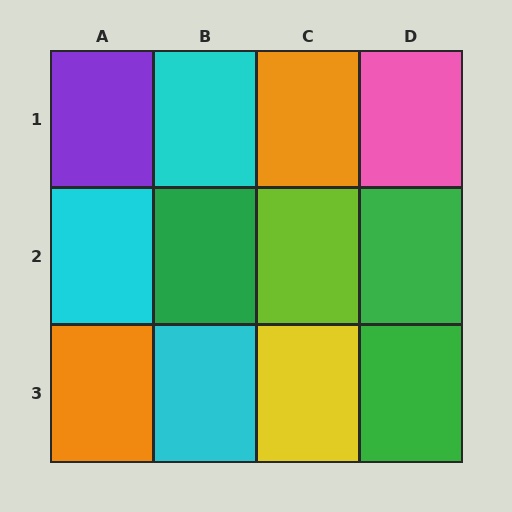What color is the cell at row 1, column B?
Cyan.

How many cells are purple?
1 cell is purple.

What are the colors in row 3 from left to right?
Orange, cyan, yellow, green.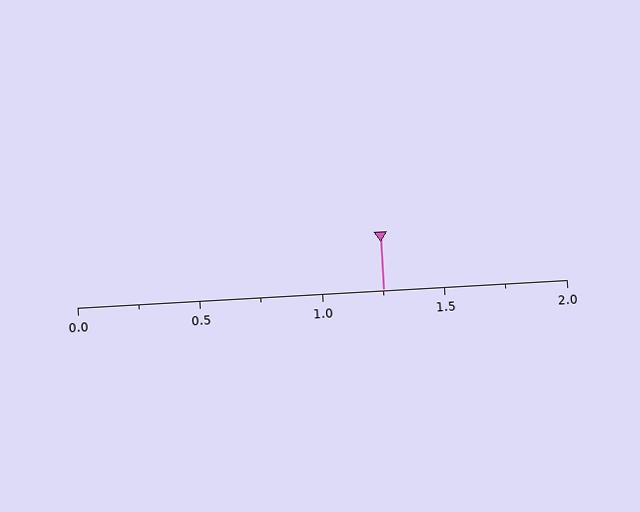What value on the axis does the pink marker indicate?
The marker indicates approximately 1.25.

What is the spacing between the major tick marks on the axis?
The major ticks are spaced 0.5 apart.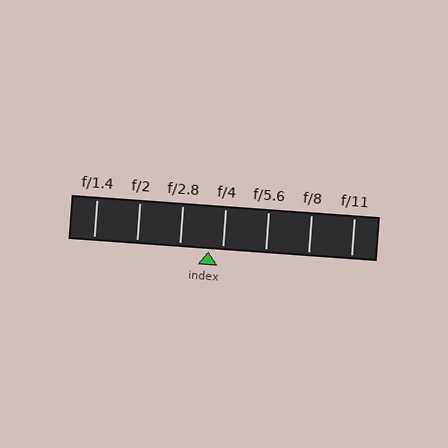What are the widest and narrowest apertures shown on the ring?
The widest aperture shown is f/1.4 and the narrowest is f/11.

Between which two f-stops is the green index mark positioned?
The index mark is between f/2.8 and f/4.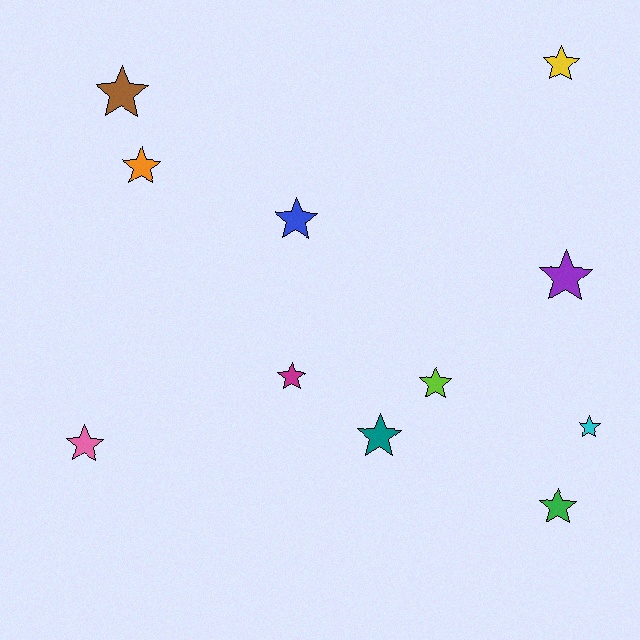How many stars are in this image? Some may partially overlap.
There are 11 stars.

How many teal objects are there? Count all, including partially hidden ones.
There is 1 teal object.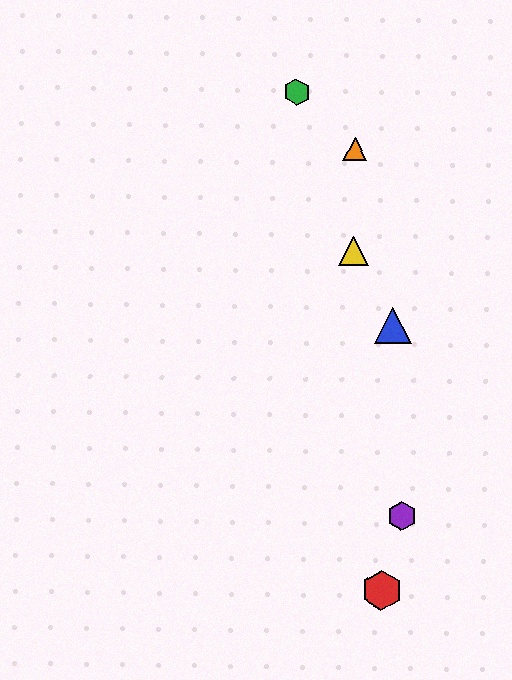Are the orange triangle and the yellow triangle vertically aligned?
Yes, both are at x≈355.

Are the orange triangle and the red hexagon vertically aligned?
No, the orange triangle is at x≈355 and the red hexagon is at x≈381.